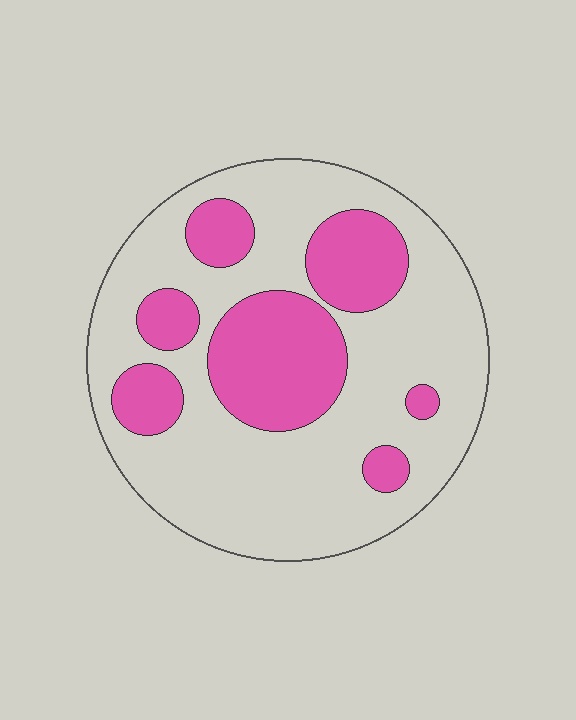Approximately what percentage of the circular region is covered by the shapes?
Approximately 30%.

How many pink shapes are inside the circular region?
7.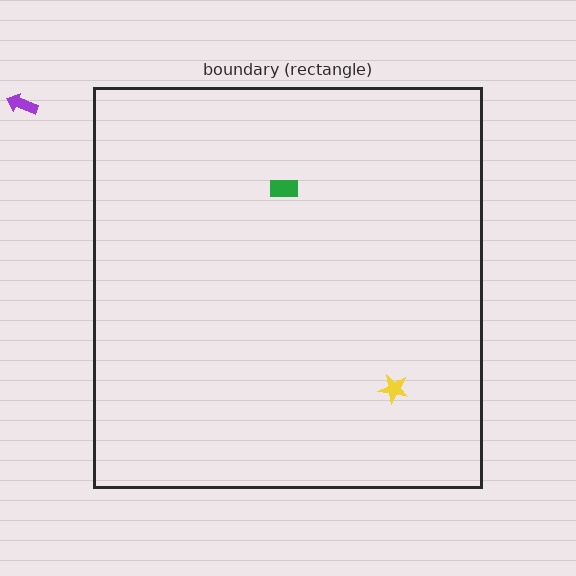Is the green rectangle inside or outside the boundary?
Inside.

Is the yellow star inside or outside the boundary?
Inside.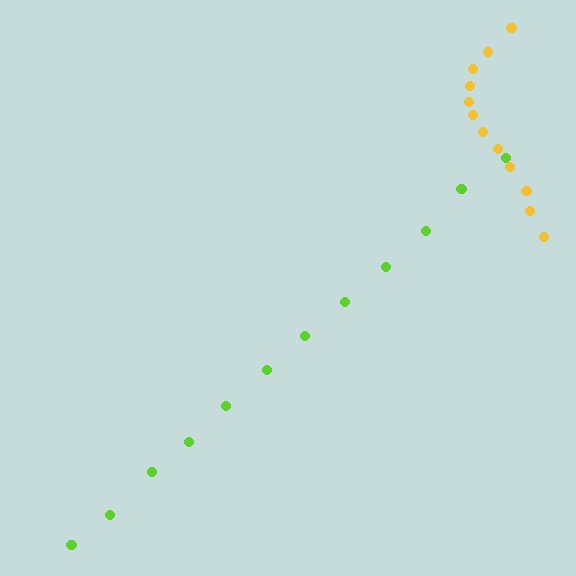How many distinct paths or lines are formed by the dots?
There are 2 distinct paths.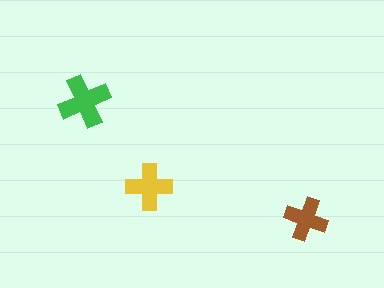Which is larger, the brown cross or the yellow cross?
The yellow one.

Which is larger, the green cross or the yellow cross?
The green one.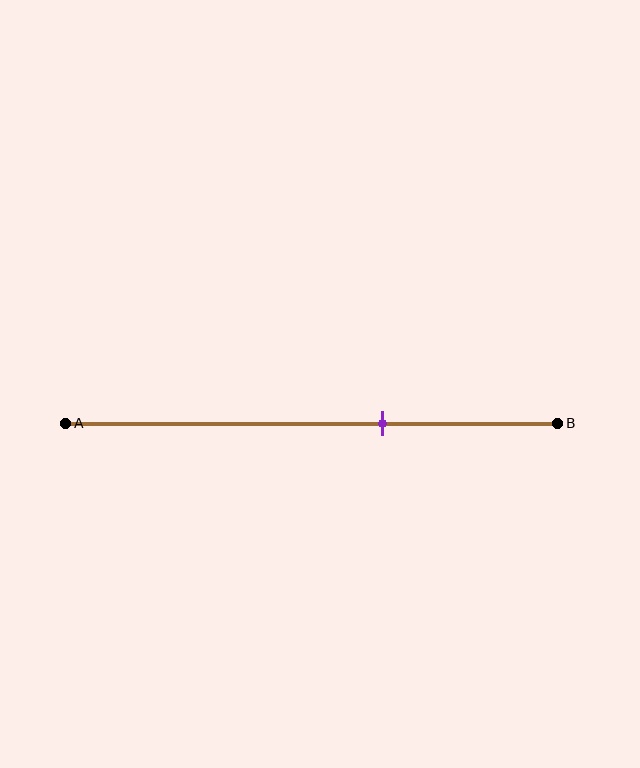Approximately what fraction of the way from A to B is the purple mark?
The purple mark is approximately 65% of the way from A to B.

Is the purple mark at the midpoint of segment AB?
No, the mark is at about 65% from A, not at the 50% midpoint.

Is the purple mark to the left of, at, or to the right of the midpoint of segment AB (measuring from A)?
The purple mark is to the right of the midpoint of segment AB.